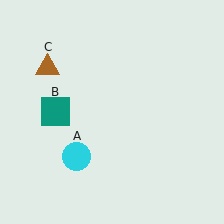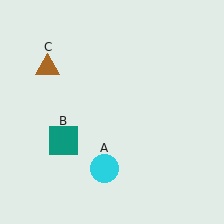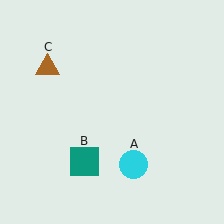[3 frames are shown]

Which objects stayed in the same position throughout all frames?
Brown triangle (object C) remained stationary.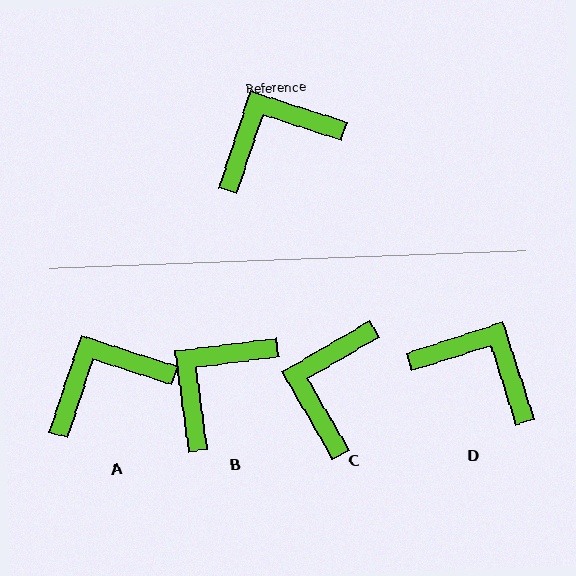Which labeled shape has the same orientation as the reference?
A.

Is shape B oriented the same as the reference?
No, it is off by about 26 degrees.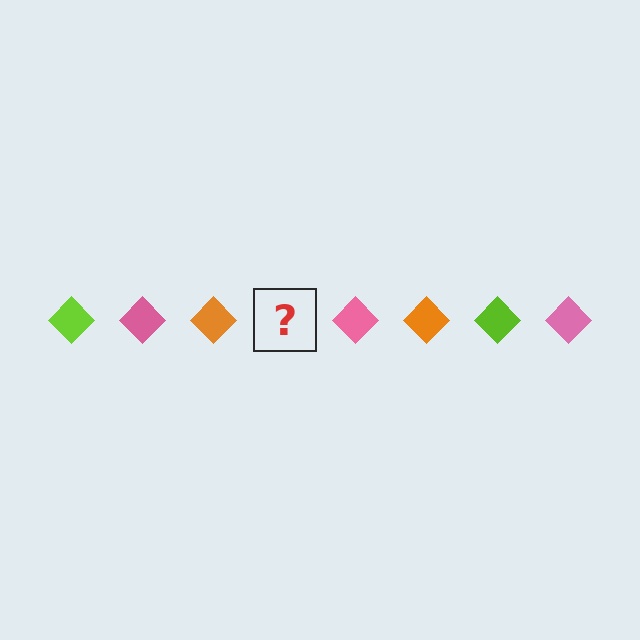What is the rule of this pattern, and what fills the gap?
The rule is that the pattern cycles through lime, pink, orange diamonds. The gap should be filled with a lime diamond.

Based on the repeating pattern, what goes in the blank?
The blank should be a lime diamond.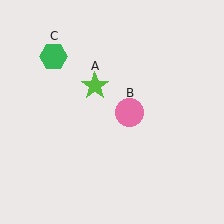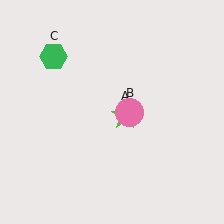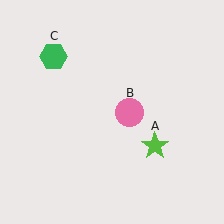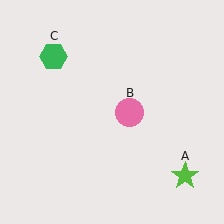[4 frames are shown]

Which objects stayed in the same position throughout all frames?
Pink circle (object B) and green hexagon (object C) remained stationary.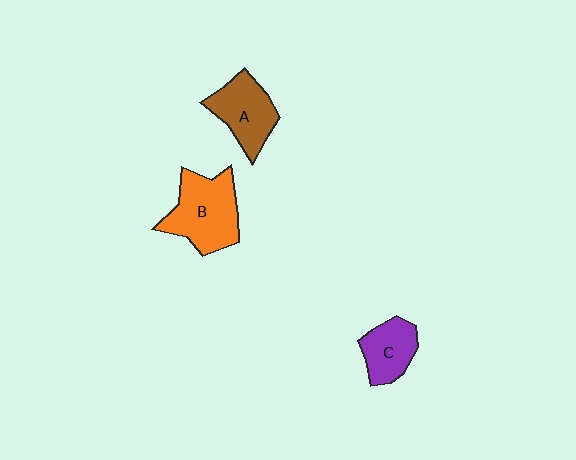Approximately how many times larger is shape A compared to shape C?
Approximately 1.3 times.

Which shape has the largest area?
Shape B (orange).